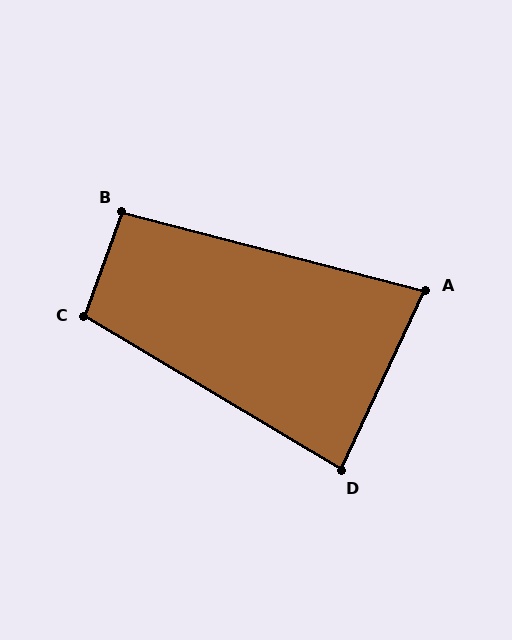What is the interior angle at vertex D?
Approximately 84 degrees (acute).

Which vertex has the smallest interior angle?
A, at approximately 79 degrees.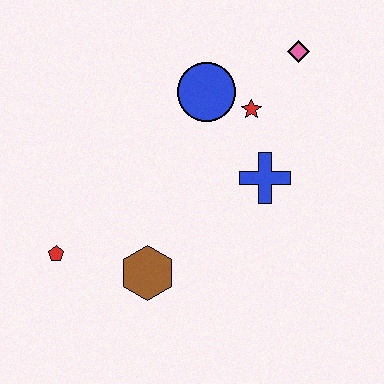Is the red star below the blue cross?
No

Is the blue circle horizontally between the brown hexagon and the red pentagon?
No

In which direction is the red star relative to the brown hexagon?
The red star is above the brown hexagon.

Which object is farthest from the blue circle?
The red pentagon is farthest from the blue circle.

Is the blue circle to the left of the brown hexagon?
No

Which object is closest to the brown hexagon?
The red pentagon is closest to the brown hexagon.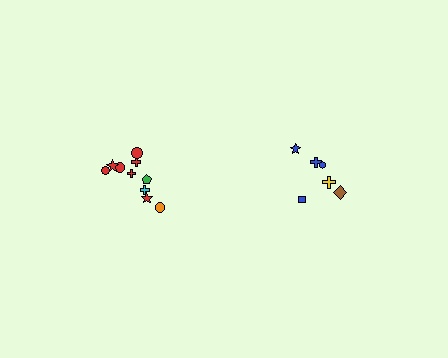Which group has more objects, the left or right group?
The left group.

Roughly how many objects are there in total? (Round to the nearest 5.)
Roughly 15 objects in total.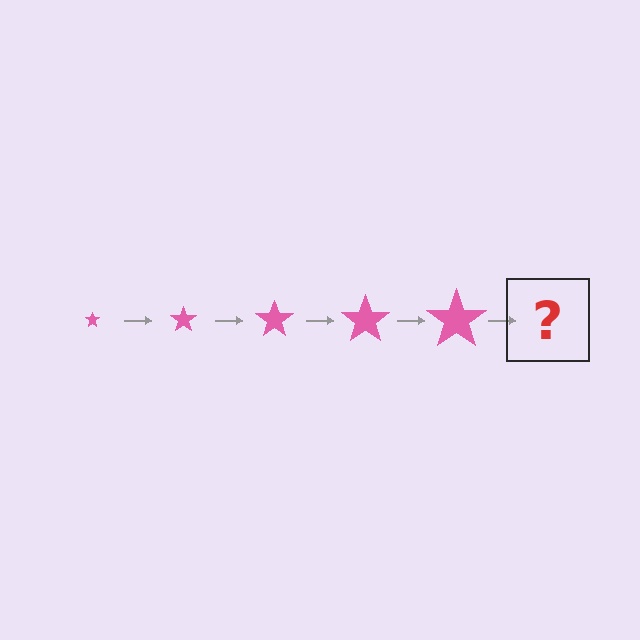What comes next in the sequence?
The next element should be a pink star, larger than the previous one.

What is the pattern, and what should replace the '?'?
The pattern is that the star gets progressively larger each step. The '?' should be a pink star, larger than the previous one.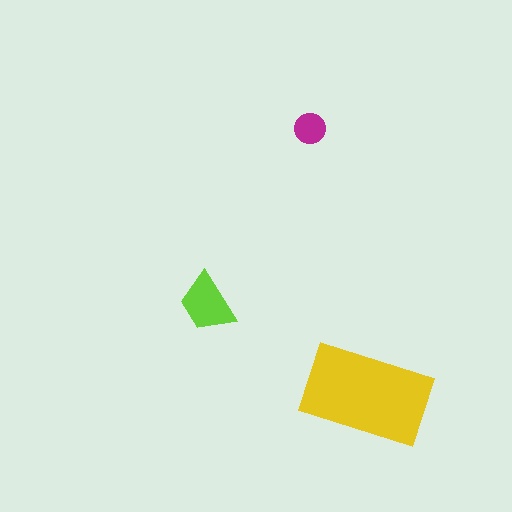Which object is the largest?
The yellow rectangle.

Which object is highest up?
The magenta circle is topmost.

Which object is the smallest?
The magenta circle.